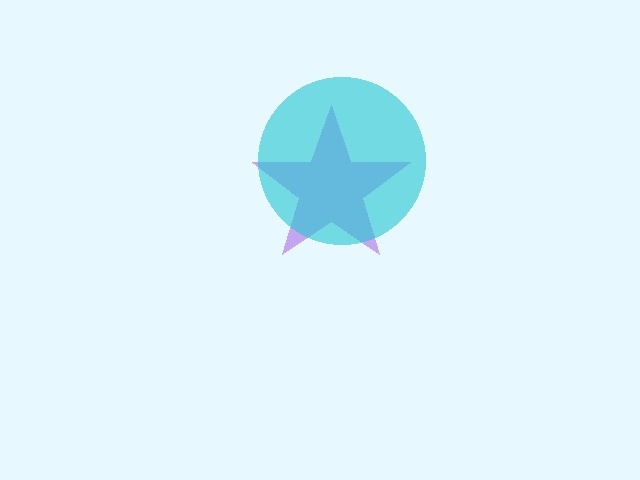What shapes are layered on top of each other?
The layered shapes are: a purple star, a cyan circle.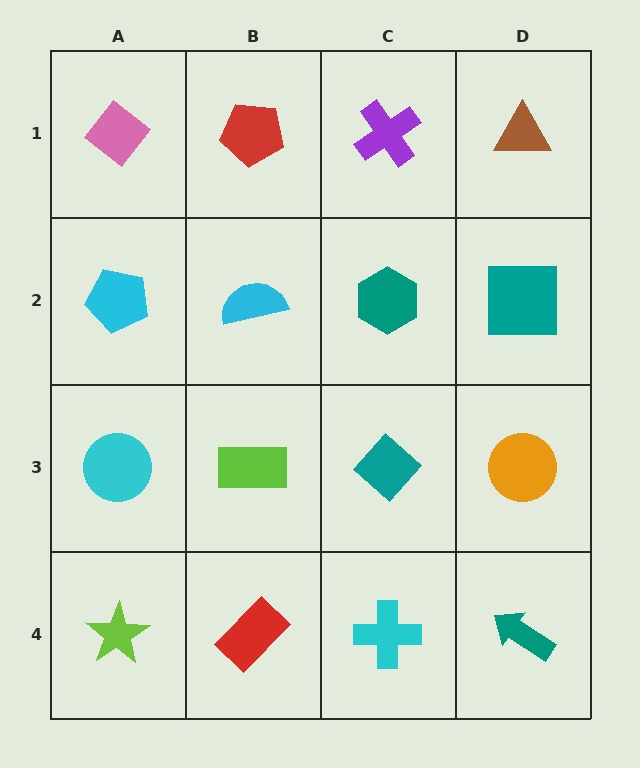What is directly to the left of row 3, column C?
A lime rectangle.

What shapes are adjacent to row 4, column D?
An orange circle (row 3, column D), a cyan cross (row 4, column C).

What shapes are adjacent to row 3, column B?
A cyan semicircle (row 2, column B), a red rectangle (row 4, column B), a cyan circle (row 3, column A), a teal diamond (row 3, column C).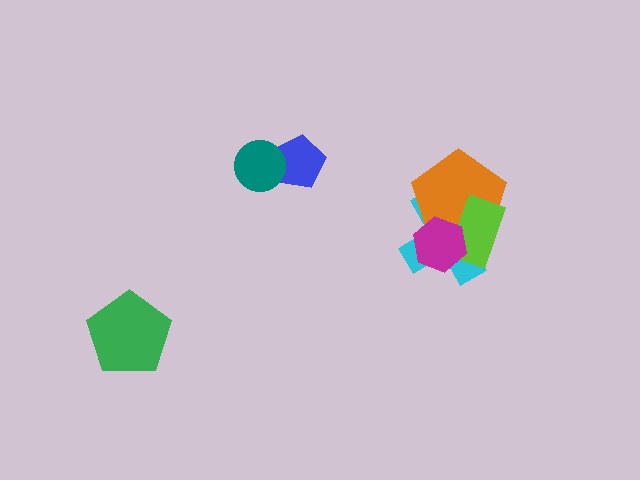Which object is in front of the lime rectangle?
The magenta hexagon is in front of the lime rectangle.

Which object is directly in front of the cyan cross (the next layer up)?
The orange pentagon is directly in front of the cyan cross.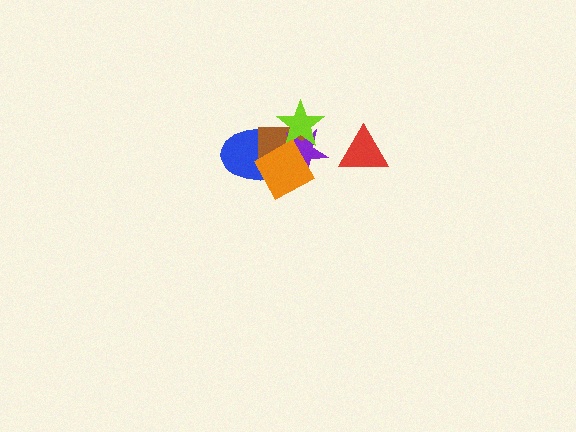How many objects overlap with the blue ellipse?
4 objects overlap with the blue ellipse.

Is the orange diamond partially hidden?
No, no other shape covers it.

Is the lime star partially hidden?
Yes, it is partially covered by another shape.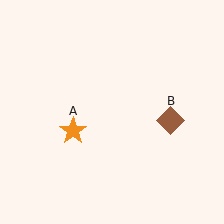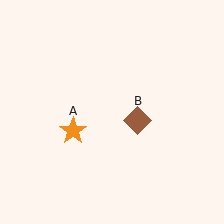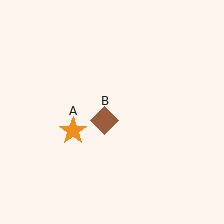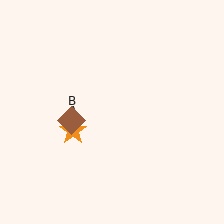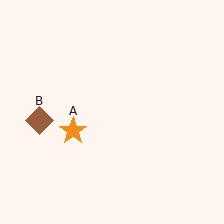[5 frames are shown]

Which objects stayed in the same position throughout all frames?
Orange star (object A) remained stationary.